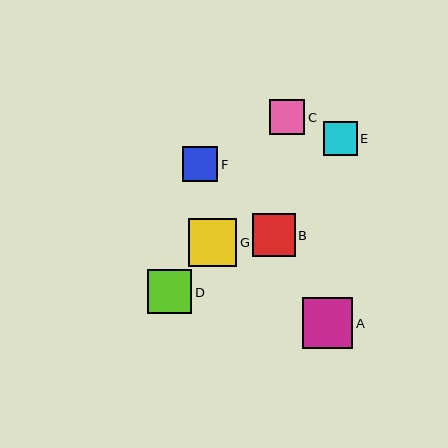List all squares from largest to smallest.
From largest to smallest: A, G, D, B, F, C, E.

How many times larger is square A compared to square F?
Square A is approximately 1.4 times the size of square F.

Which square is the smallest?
Square E is the smallest with a size of approximately 34 pixels.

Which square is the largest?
Square A is the largest with a size of approximately 51 pixels.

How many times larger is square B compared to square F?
Square B is approximately 1.2 times the size of square F.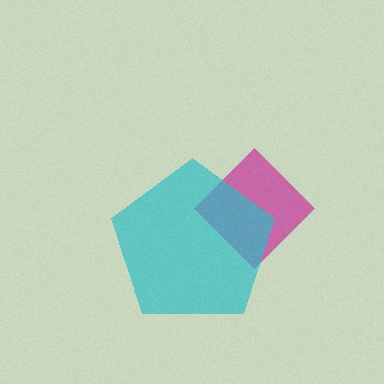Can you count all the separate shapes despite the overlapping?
Yes, there are 2 separate shapes.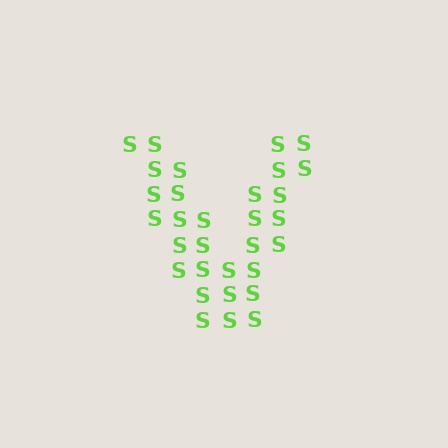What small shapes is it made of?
It is made of small letter S's.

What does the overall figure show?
The overall figure shows the letter V.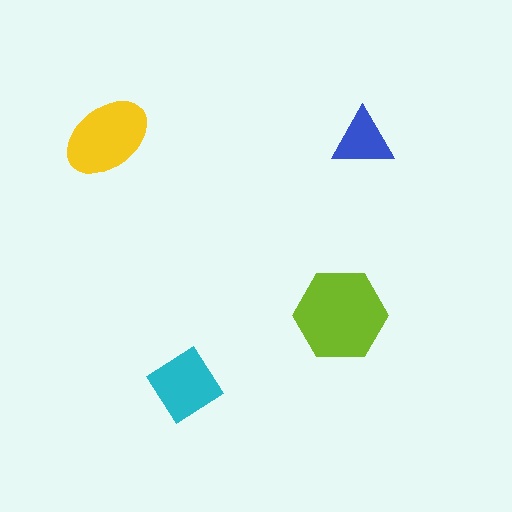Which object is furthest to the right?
The blue triangle is rightmost.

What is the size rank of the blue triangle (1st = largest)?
4th.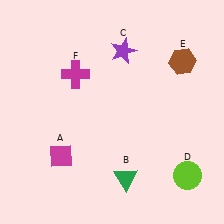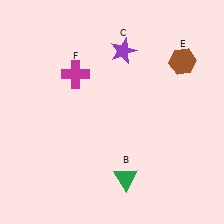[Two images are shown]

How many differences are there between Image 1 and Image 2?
There are 2 differences between the two images.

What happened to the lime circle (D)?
The lime circle (D) was removed in Image 2. It was in the bottom-right area of Image 1.